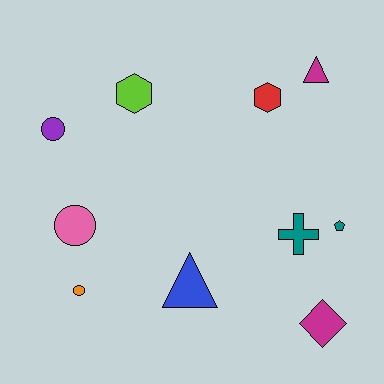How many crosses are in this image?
There is 1 cross.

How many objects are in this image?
There are 10 objects.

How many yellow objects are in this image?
There are no yellow objects.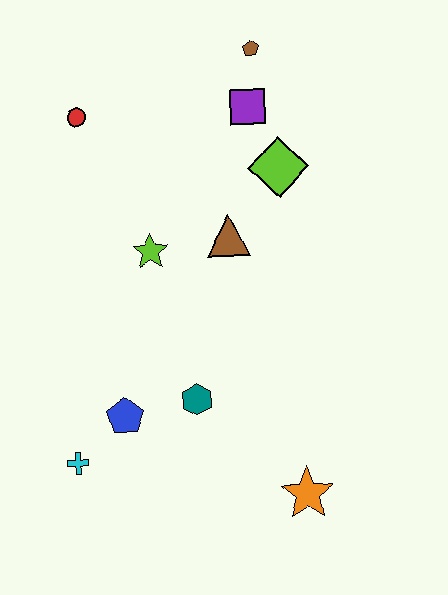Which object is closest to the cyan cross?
The blue pentagon is closest to the cyan cross.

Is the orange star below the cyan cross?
Yes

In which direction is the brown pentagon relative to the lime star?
The brown pentagon is above the lime star.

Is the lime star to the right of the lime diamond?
No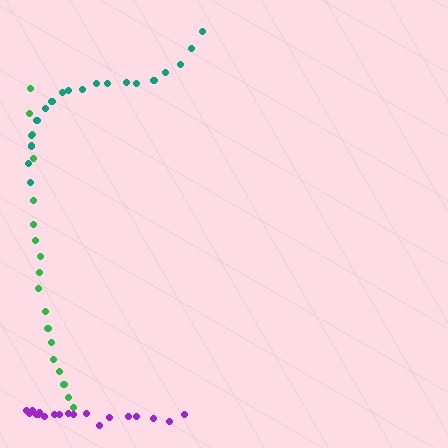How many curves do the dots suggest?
There are 3 distinct paths.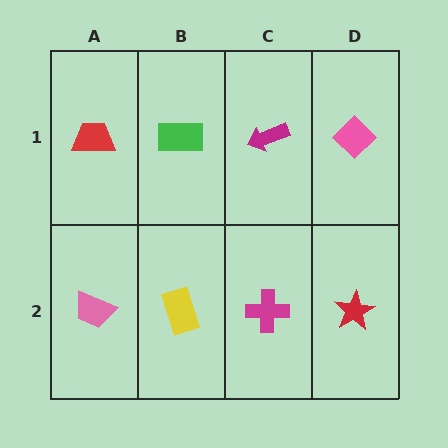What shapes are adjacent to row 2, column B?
A green rectangle (row 1, column B), a pink trapezoid (row 2, column A), a magenta cross (row 2, column C).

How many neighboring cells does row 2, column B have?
3.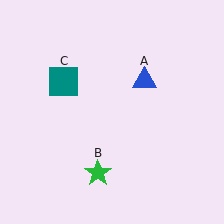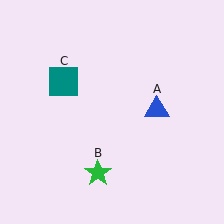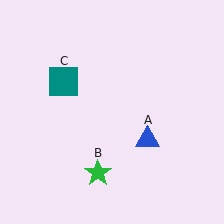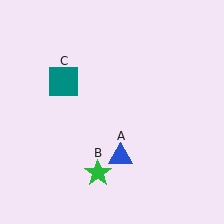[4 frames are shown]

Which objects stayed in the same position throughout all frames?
Green star (object B) and teal square (object C) remained stationary.